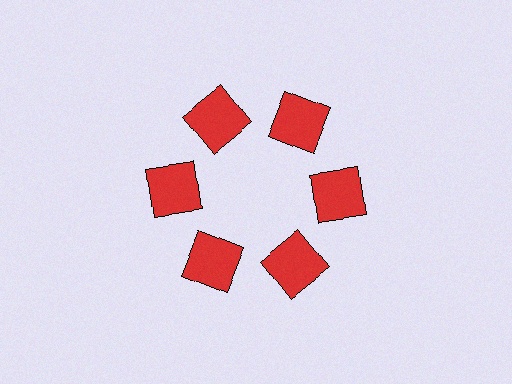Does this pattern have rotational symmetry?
Yes, this pattern has 6-fold rotational symmetry. It looks the same after rotating 60 degrees around the center.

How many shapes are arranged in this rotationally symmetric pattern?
There are 6 shapes, arranged in 6 groups of 1.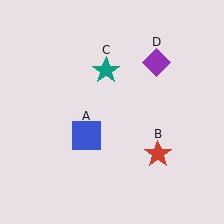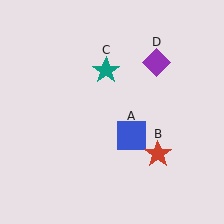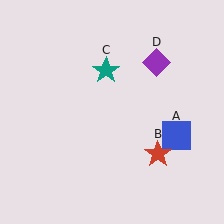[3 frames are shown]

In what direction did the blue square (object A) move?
The blue square (object A) moved right.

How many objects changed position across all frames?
1 object changed position: blue square (object A).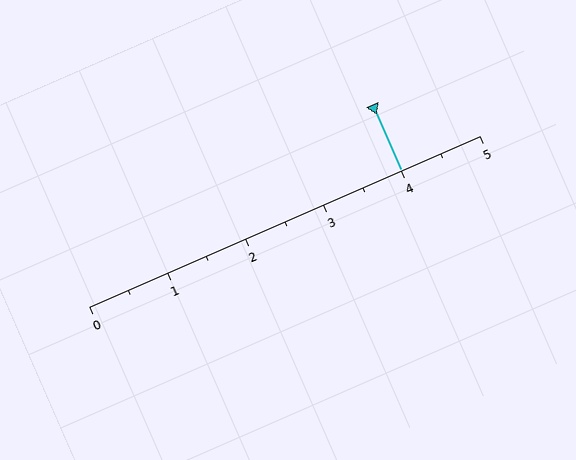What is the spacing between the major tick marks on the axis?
The major ticks are spaced 1 apart.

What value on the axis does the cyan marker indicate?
The marker indicates approximately 4.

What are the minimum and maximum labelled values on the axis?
The axis runs from 0 to 5.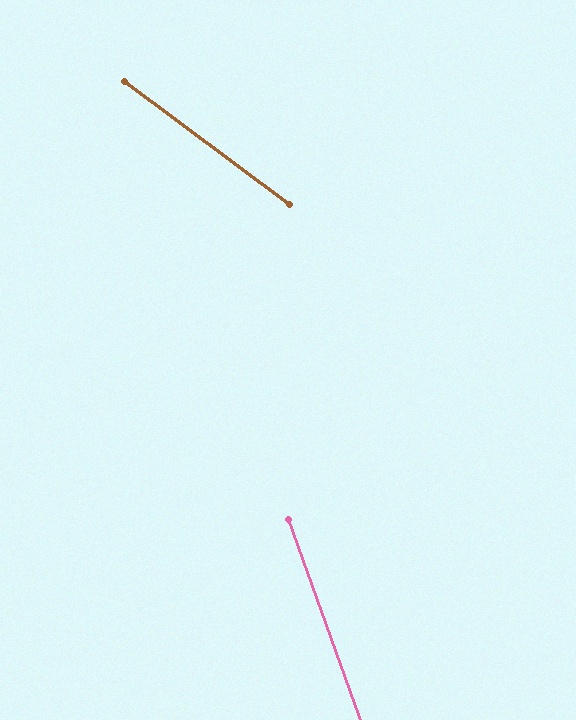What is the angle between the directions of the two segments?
Approximately 33 degrees.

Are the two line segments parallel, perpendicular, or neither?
Neither parallel nor perpendicular — they differ by about 33°.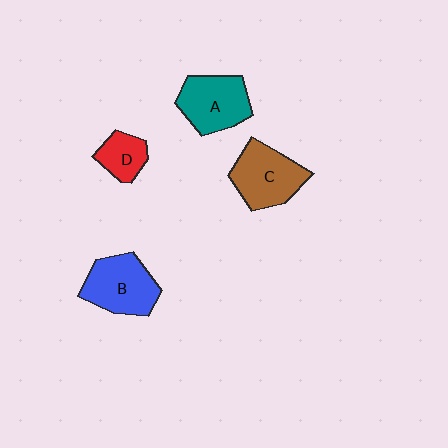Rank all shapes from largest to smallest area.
From largest to smallest: B (blue), C (brown), A (teal), D (red).